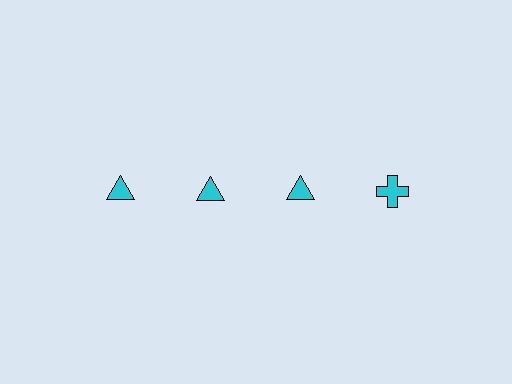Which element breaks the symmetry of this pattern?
The cyan cross in the top row, second from right column breaks the symmetry. All other shapes are cyan triangles.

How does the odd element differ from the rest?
It has a different shape: cross instead of triangle.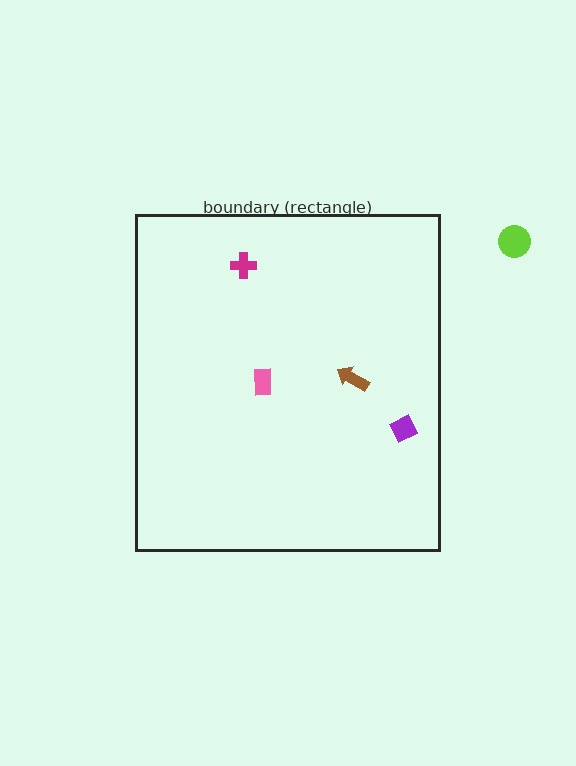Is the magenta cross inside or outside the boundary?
Inside.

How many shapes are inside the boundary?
4 inside, 1 outside.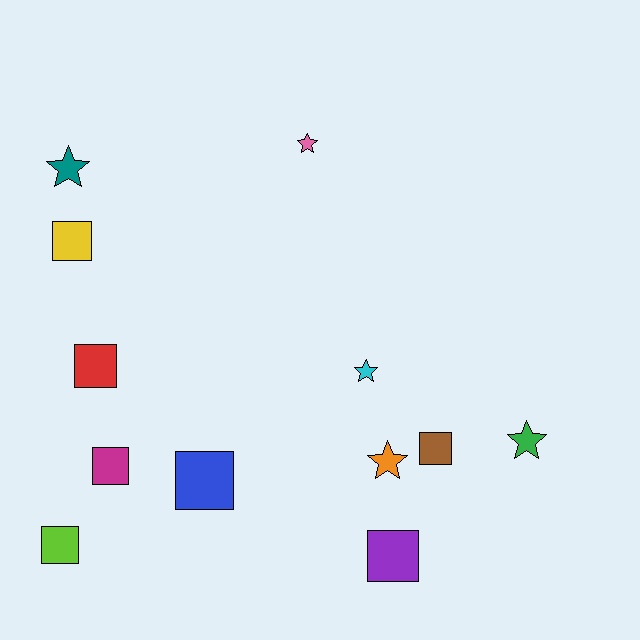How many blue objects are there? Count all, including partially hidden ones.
There is 1 blue object.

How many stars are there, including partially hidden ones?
There are 5 stars.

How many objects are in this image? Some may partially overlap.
There are 12 objects.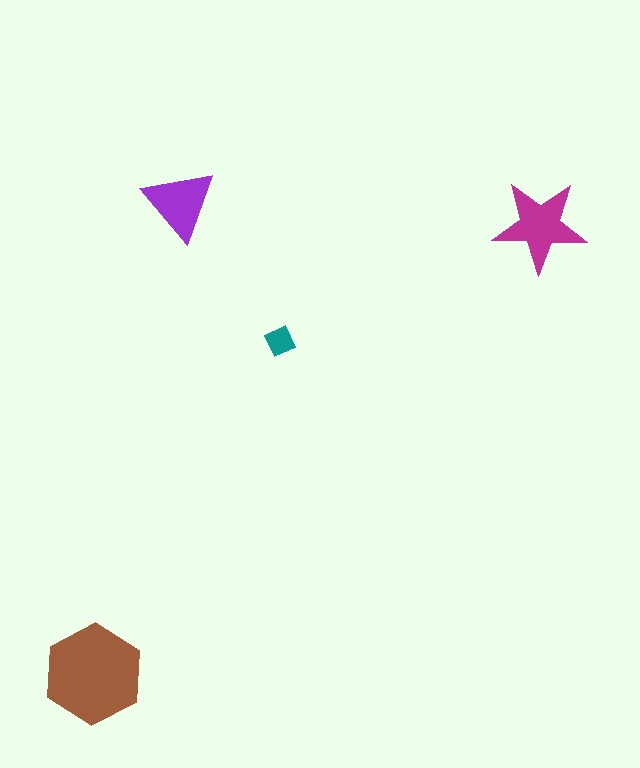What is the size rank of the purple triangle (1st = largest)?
3rd.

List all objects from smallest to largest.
The teal diamond, the purple triangle, the magenta star, the brown hexagon.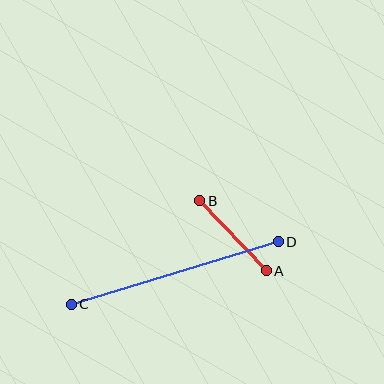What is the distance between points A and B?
The distance is approximately 96 pixels.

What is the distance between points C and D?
The distance is approximately 216 pixels.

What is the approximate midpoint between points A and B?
The midpoint is at approximately (233, 236) pixels.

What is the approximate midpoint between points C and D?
The midpoint is at approximately (175, 273) pixels.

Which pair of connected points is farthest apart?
Points C and D are farthest apart.